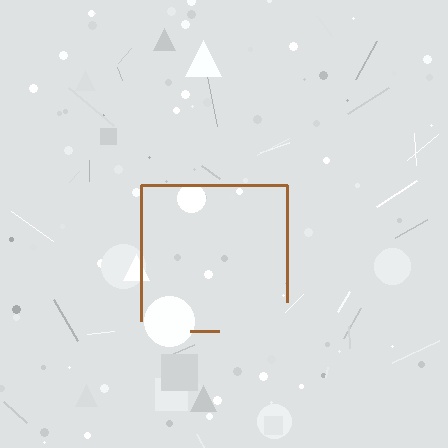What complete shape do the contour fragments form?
The contour fragments form a square.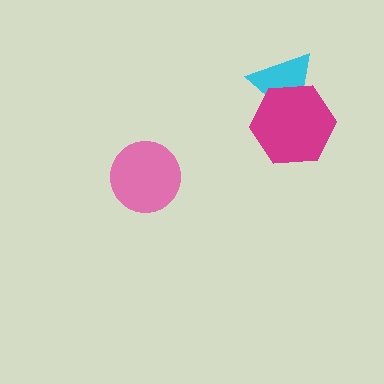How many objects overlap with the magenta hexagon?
1 object overlaps with the magenta hexagon.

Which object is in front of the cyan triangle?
The magenta hexagon is in front of the cyan triangle.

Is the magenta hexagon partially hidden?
No, no other shape covers it.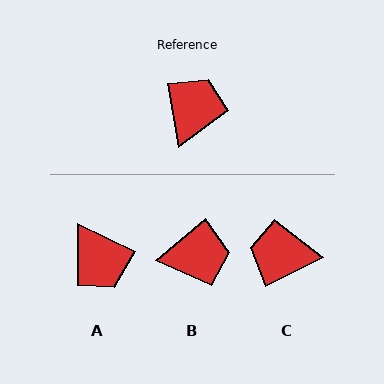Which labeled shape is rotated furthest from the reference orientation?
A, about 126 degrees away.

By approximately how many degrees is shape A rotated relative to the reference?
Approximately 126 degrees clockwise.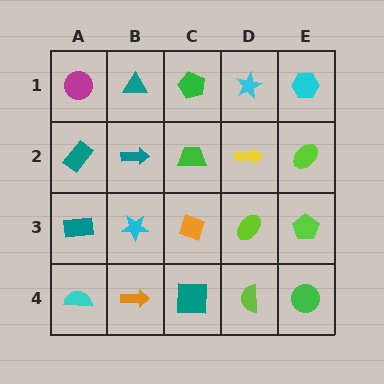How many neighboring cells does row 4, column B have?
3.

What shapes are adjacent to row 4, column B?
A cyan star (row 3, column B), a cyan semicircle (row 4, column A), a teal square (row 4, column C).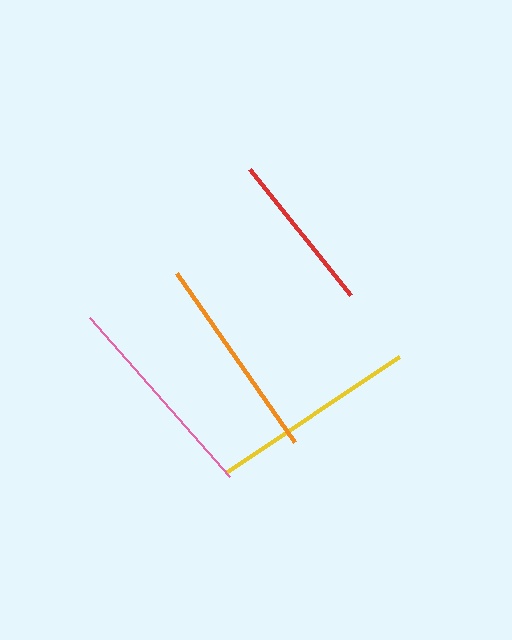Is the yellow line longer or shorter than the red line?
The yellow line is longer than the red line.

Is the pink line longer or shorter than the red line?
The pink line is longer than the red line.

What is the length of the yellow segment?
The yellow segment is approximately 209 pixels long.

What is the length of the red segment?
The red segment is approximately 161 pixels long.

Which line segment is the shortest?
The red line is the shortest at approximately 161 pixels.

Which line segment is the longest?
The pink line is the longest at approximately 212 pixels.